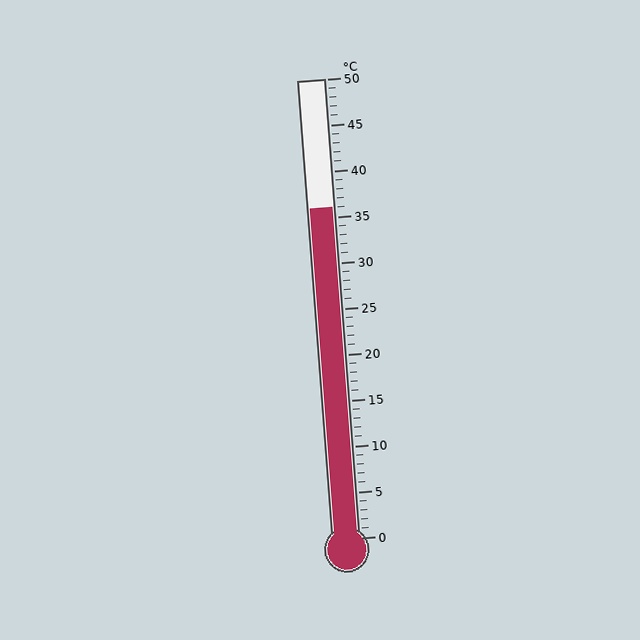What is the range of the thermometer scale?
The thermometer scale ranges from 0°C to 50°C.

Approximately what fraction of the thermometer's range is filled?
The thermometer is filled to approximately 70% of its range.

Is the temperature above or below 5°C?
The temperature is above 5°C.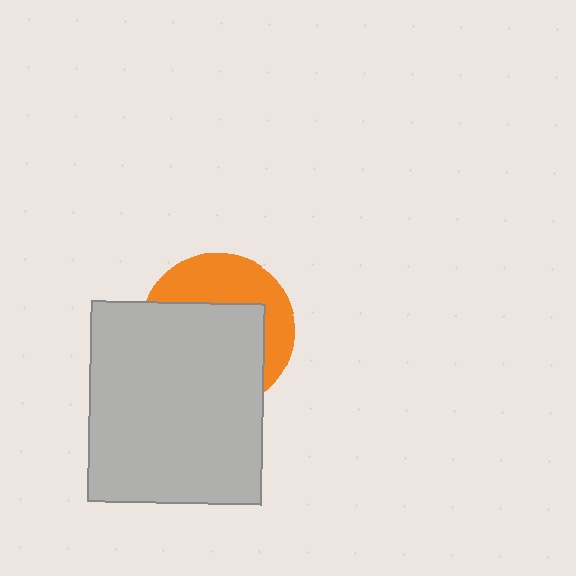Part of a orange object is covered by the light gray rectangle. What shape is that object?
It is a circle.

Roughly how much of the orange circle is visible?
A small part of it is visible (roughly 39%).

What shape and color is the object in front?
The object in front is a light gray rectangle.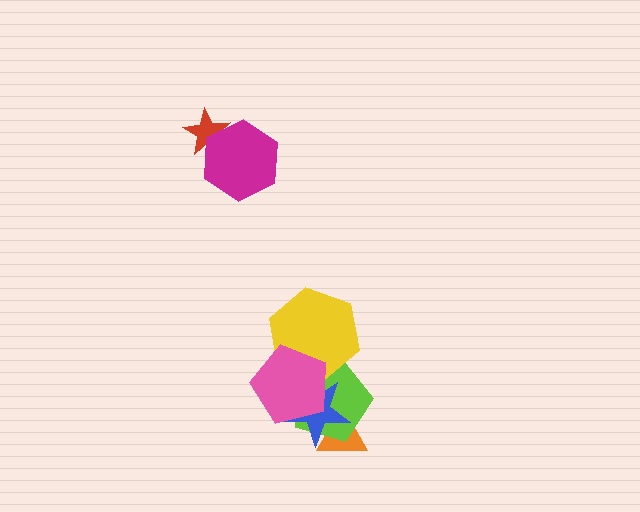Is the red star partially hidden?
Yes, it is partially covered by another shape.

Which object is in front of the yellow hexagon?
The pink pentagon is in front of the yellow hexagon.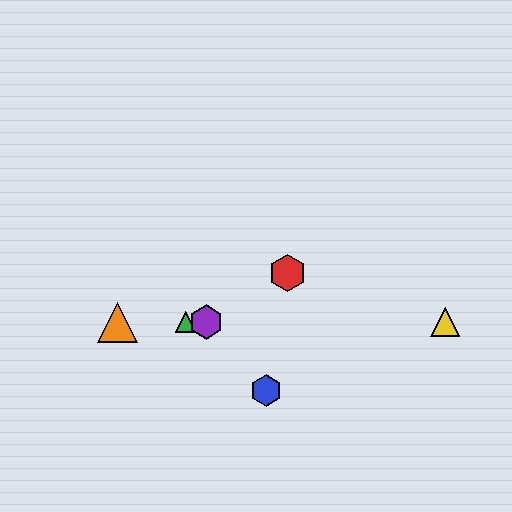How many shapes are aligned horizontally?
4 shapes (the green triangle, the yellow triangle, the purple hexagon, the orange triangle) are aligned horizontally.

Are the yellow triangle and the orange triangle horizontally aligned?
Yes, both are at y≈322.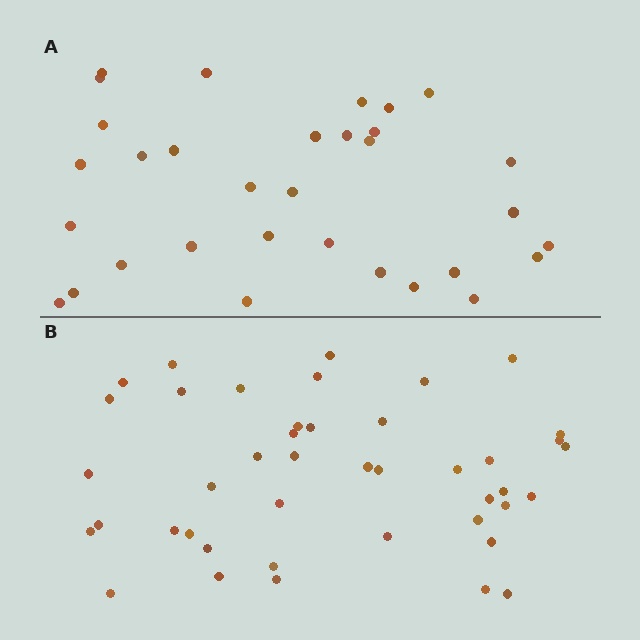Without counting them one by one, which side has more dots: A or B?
Region B (the bottom region) has more dots.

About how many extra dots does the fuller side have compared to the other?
Region B has roughly 12 or so more dots than region A.